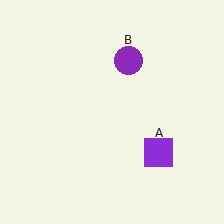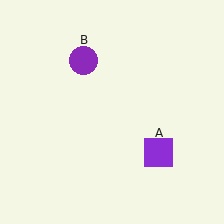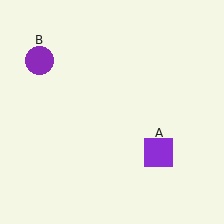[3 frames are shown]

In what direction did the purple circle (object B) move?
The purple circle (object B) moved left.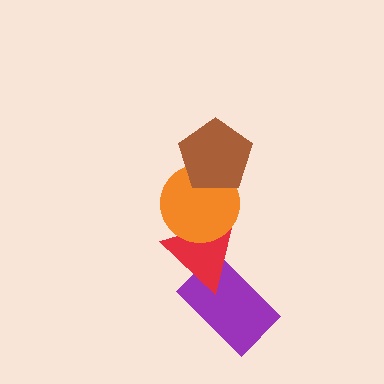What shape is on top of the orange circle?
The brown pentagon is on top of the orange circle.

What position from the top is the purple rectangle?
The purple rectangle is 4th from the top.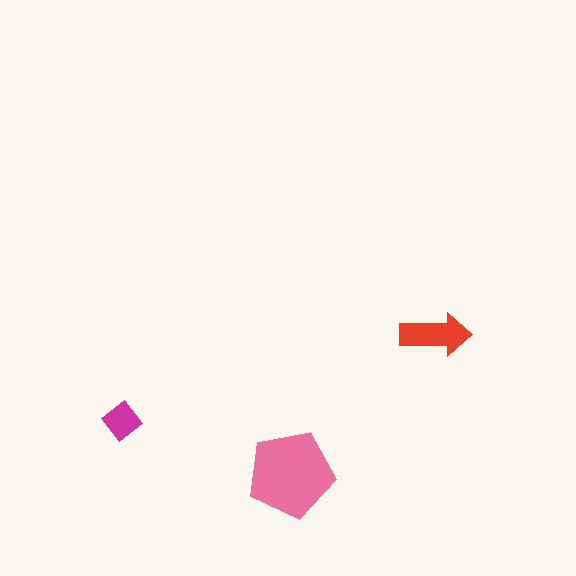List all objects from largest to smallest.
The pink pentagon, the red arrow, the magenta diamond.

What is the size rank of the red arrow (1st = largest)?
2nd.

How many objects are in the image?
There are 3 objects in the image.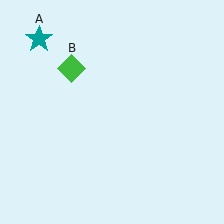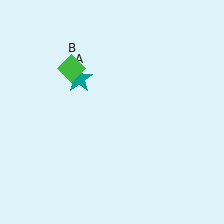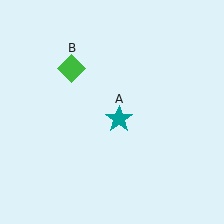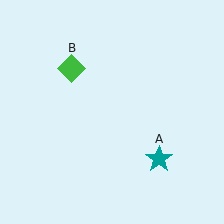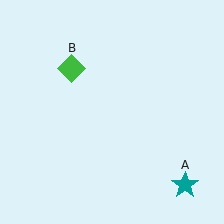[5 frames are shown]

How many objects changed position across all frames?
1 object changed position: teal star (object A).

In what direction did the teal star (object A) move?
The teal star (object A) moved down and to the right.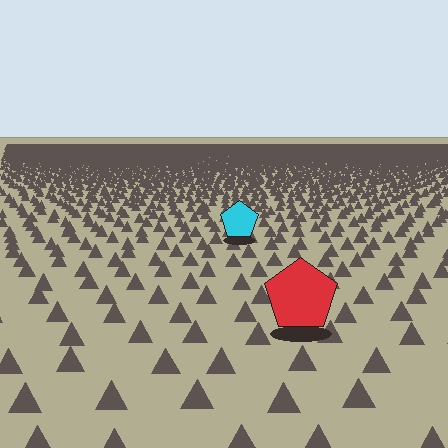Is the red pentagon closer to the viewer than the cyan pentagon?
Yes. The red pentagon is closer — you can tell from the texture gradient: the ground texture is coarser near it.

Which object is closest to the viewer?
The red pentagon is closest. The texture marks near it are larger and more spread out.